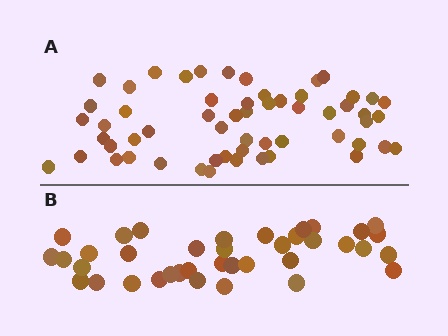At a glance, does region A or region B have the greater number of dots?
Region A (the top region) has more dots.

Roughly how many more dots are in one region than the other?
Region A has approximately 20 more dots than region B.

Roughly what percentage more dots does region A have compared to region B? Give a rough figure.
About 50% more.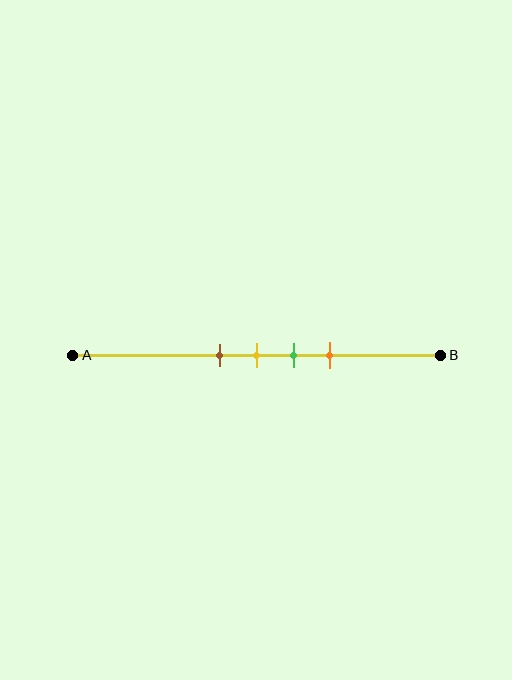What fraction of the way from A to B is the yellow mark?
The yellow mark is approximately 50% (0.5) of the way from A to B.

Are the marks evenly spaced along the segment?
Yes, the marks are approximately evenly spaced.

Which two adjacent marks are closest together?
The brown and yellow marks are the closest adjacent pair.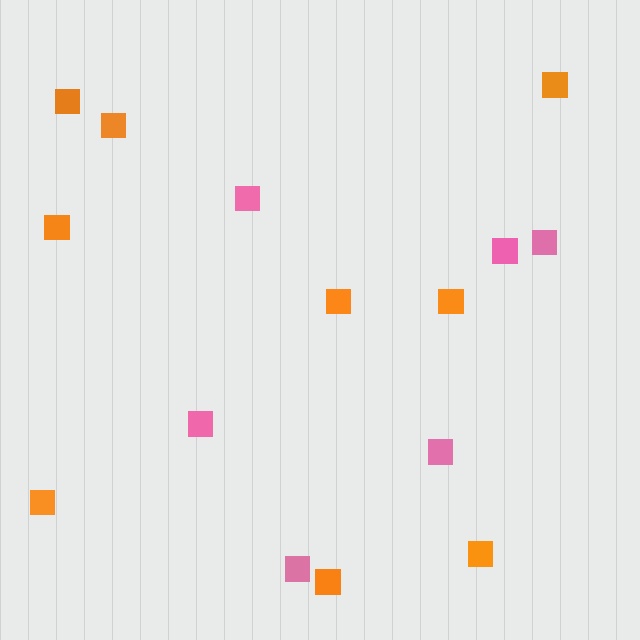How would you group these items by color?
There are 2 groups: one group of pink squares (6) and one group of orange squares (9).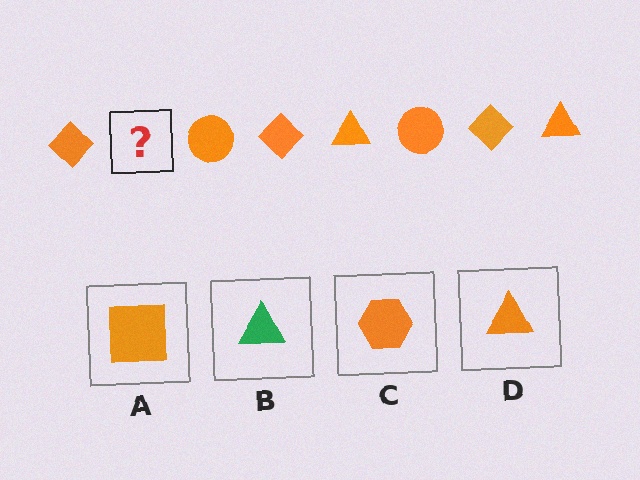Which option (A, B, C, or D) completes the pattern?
D.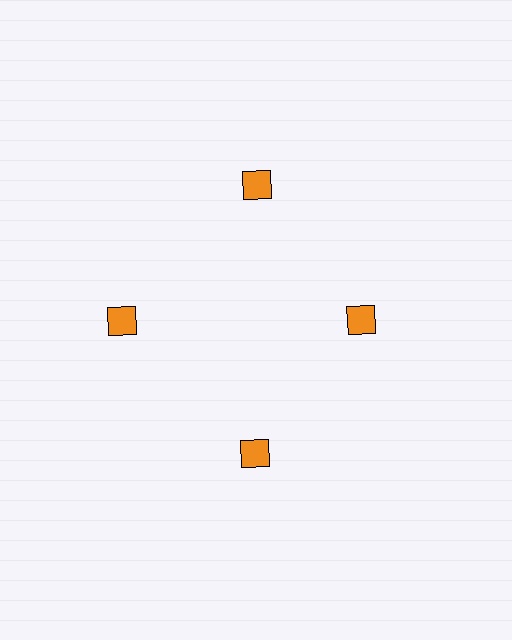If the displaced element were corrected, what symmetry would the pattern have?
It would have 4-fold rotational symmetry — the pattern would map onto itself every 90 degrees.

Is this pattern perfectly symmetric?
No. The 4 orange squares are arranged in a ring, but one element near the 3 o'clock position is pulled inward toward the center, breaking the 4-fold rotational symmetry.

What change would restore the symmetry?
The symmetry would be restored by moving it outward, back onto the ring so that all 4 squares sit at equal angles and equal distance from the center.